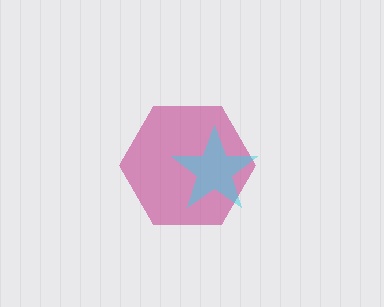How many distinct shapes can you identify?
There are 2 distinct shapes: a magenta hexagon, a cyan star.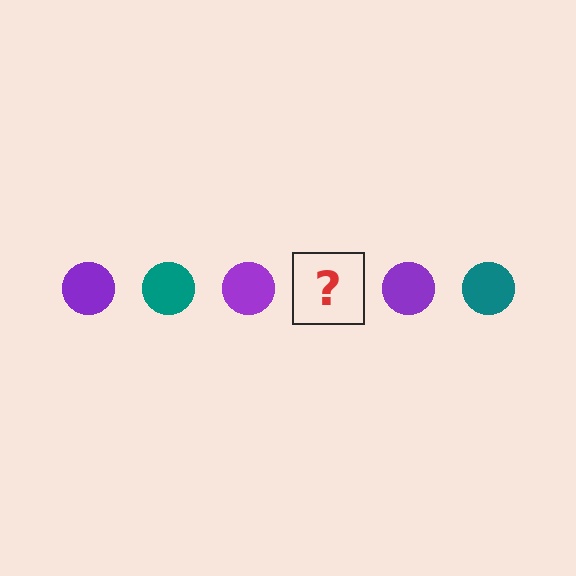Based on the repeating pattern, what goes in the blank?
The blank should be a teal circle.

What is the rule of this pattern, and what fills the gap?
The rule is that the pattern cycles through purple, teal circles. The gap should be filled with a teal circle.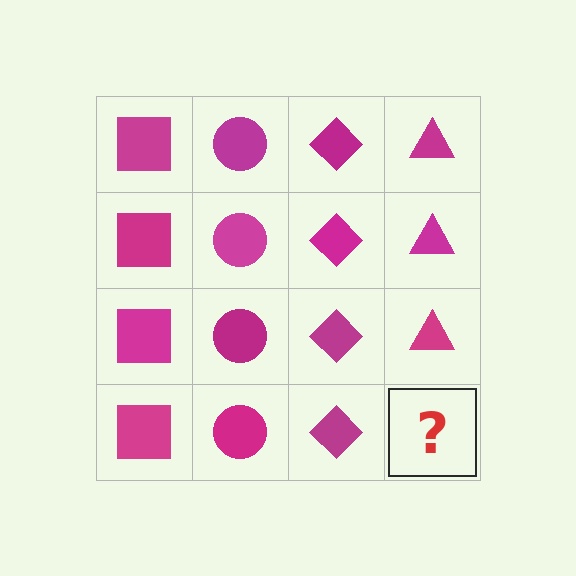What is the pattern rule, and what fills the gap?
The rule is that each column has a consistent shape. The gap should be filled with a magenta triangle.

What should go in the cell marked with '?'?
The missing cell should contain a magenta triangle.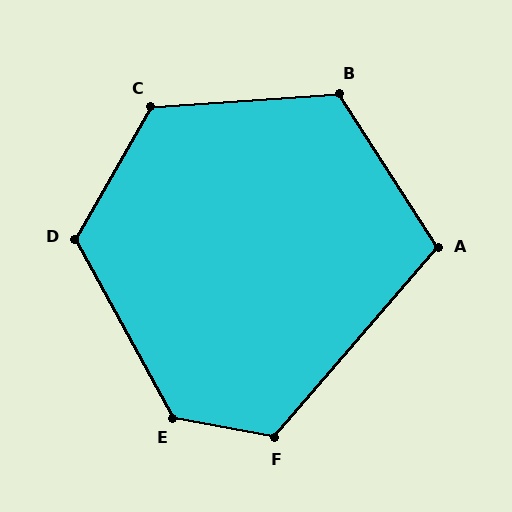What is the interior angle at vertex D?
Approximately 121 degrees (obtuse).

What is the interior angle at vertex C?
Approximately 124 degrees (obtuse).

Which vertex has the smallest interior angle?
A, at approximately 107 degrees.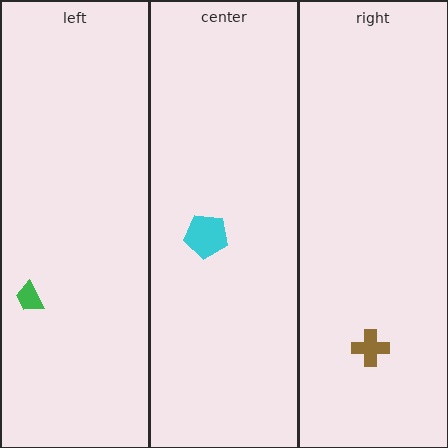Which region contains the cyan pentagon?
The center region.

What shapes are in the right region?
The brown cross.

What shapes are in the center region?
The cyan pentagon.